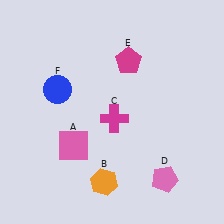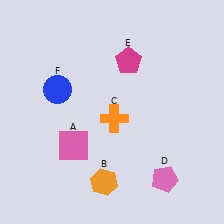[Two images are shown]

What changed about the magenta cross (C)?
In Image 1, C is magenta. In Image 2, it changed to orange.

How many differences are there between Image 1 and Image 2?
There is 1 difference between the two images.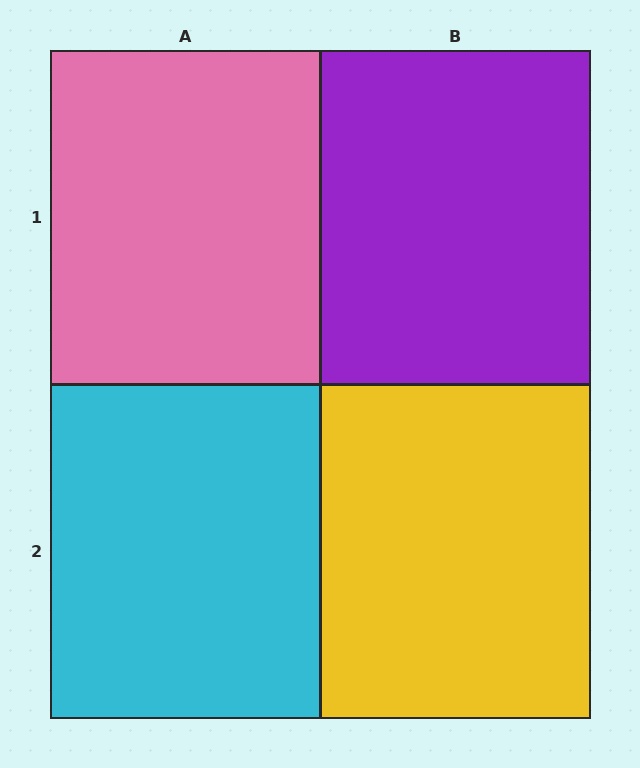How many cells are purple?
1 cell is purple.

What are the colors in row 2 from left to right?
Cyan, yellow.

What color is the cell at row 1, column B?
Purple.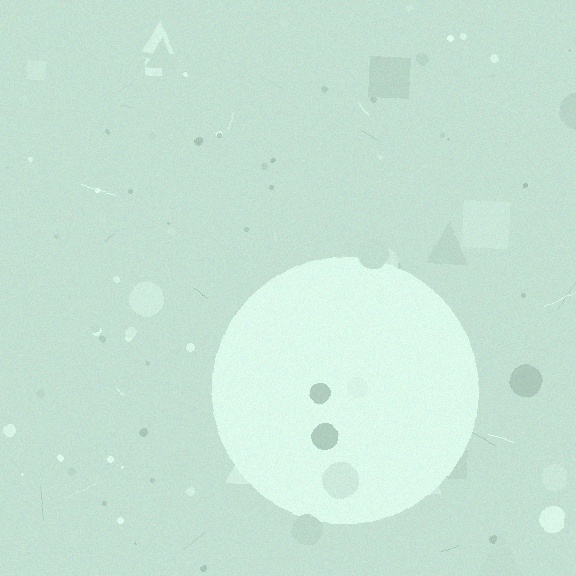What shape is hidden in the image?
A circle is hidden in the image.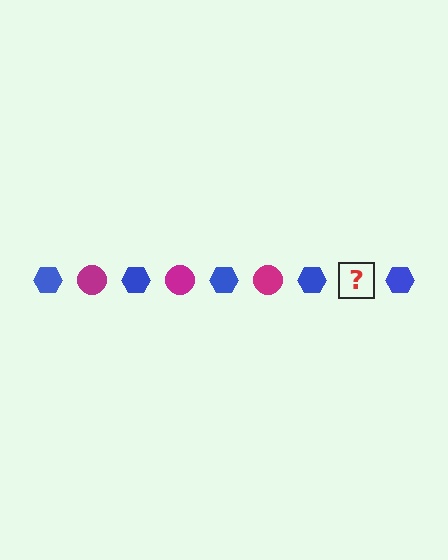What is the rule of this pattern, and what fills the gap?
The rule is that the pattern alternates between blue hexagon and magenta circle. The gap should be filled with a magenta circle.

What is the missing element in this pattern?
The missing element is a magenta circle.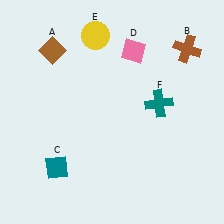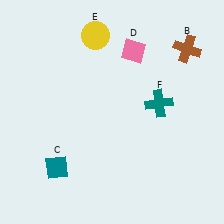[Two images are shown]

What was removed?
The brown diamond (A) was removed in Image 2.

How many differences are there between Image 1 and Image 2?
There is 1 difference between the two images.